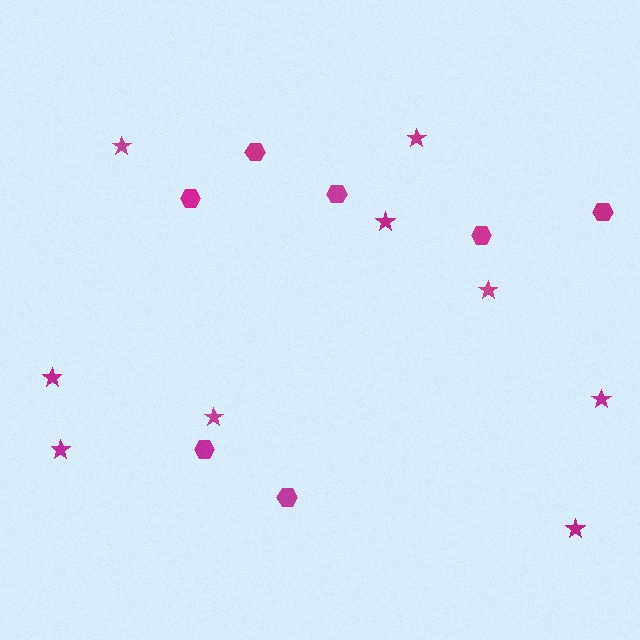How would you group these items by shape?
There are 2 groups: one group of stars (9) and one group of hexagons (7).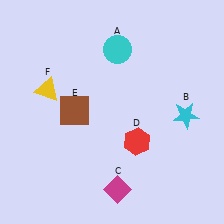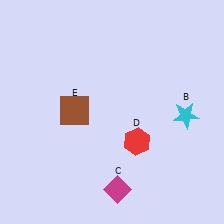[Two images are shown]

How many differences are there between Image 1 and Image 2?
There are 2 differences between the two images.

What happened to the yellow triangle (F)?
The yellow triangle (F) was removed in Image 2. It was in the top-left area of Image 1.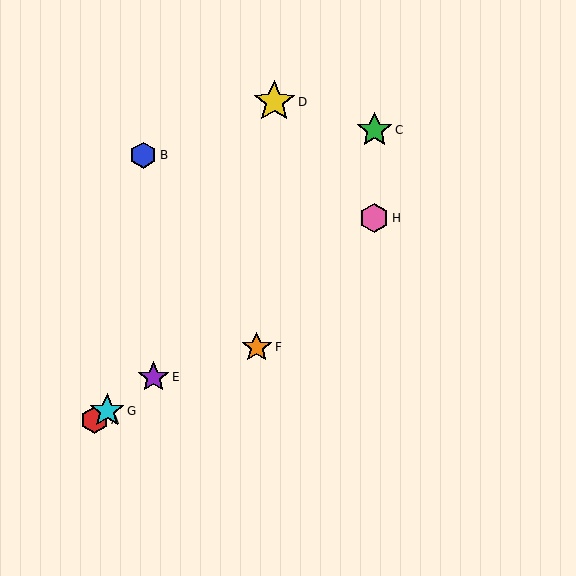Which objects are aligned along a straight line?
Objects A, E, G, H are aligned along a straight line.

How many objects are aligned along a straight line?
4 objects (A, E, G, H) are aligned along a straight line.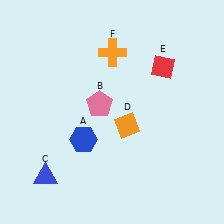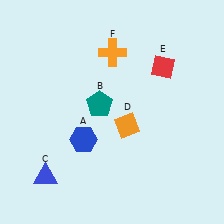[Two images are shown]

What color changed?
The pentagon (B) changed from pink in Image 1 to teal in Image 2.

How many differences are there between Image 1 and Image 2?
There is 1 difference between the two images.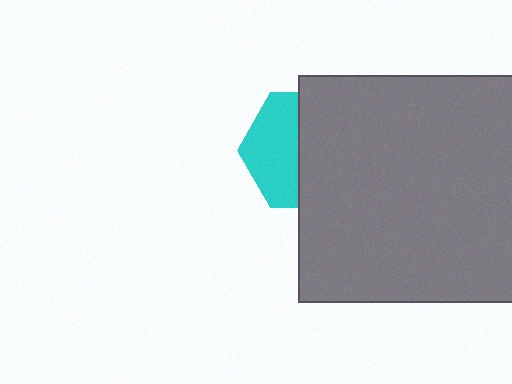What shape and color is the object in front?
The object in front is a gray rectangle.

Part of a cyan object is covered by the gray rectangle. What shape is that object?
It is a hexagon.